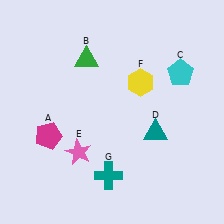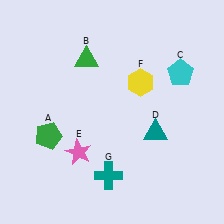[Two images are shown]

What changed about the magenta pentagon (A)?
In Image 1, A is magenta. In Image 2, it changed to green.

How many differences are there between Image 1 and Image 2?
There is 1 difference between the two images.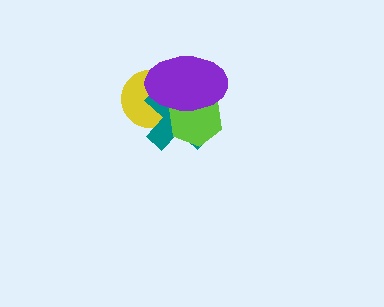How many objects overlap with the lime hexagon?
3 objects overlap with the lime hexagon.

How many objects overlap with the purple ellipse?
3 objects overlap with the purple ellipse.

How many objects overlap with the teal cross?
3 objects overlap with the teal cross.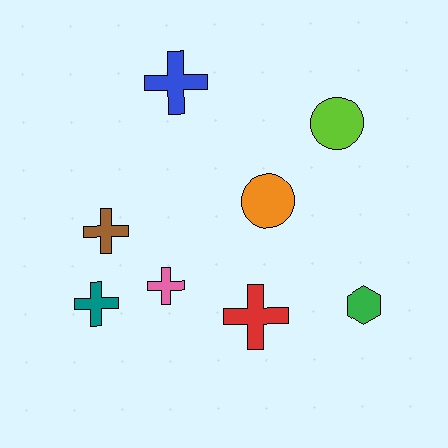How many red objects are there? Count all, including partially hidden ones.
There is 1 red object.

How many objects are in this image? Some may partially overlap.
There are 8 objects.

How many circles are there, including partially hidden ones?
There are 2 circles.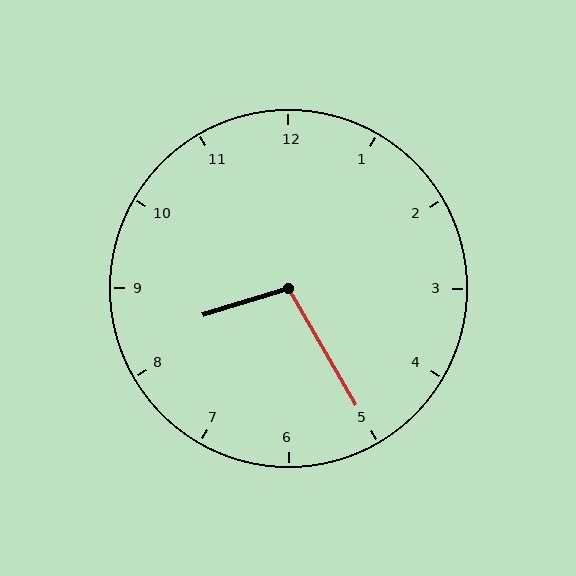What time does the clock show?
8:25.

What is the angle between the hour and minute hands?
Approximately 102 degrees.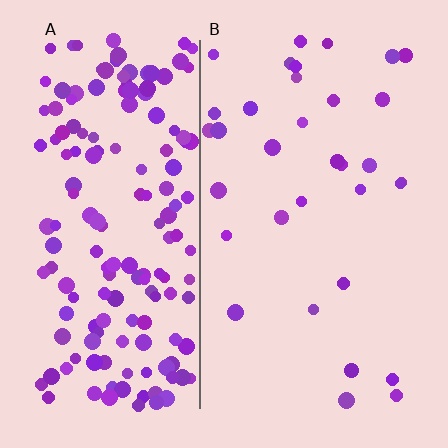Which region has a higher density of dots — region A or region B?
A (the left).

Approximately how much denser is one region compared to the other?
Approximately 5.0× — region A over region B.